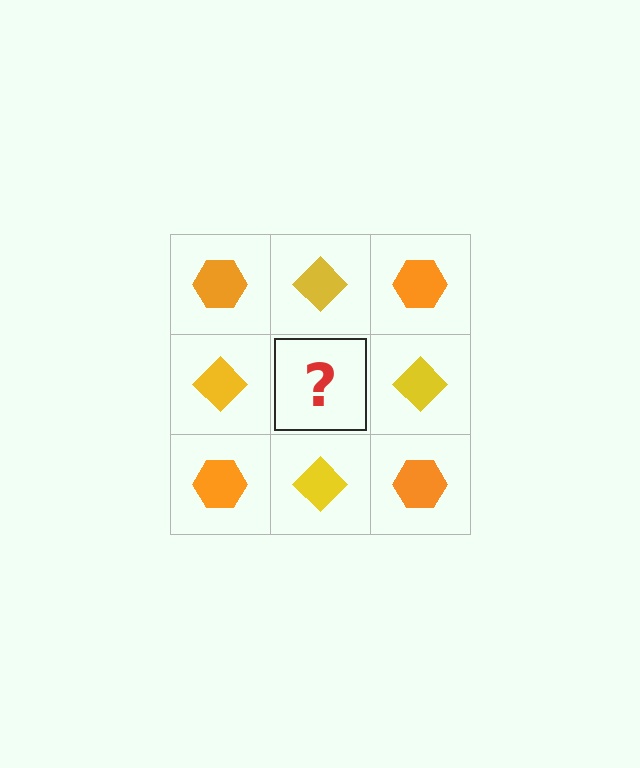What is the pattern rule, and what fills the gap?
The rule is that it alternates orange hexagon and yellow diamond in a checkerboard pattern. The gap should be filled with an orange hexagon.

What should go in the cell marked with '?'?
The missing cell should contain an orange hexagon.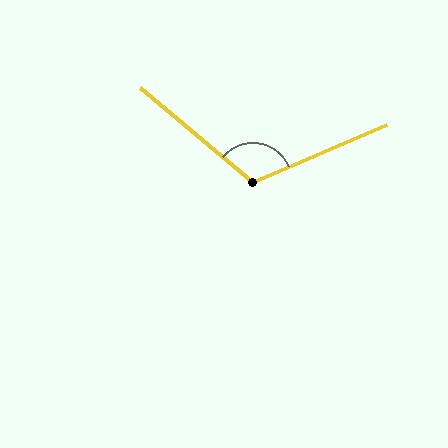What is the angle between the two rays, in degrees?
Approximately 117 degrees.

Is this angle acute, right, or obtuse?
It is obtuse.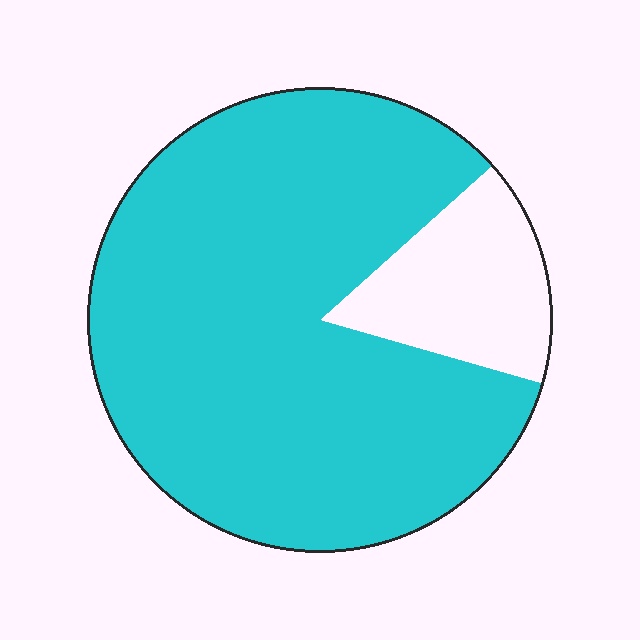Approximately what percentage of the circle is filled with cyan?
Approximately 85%.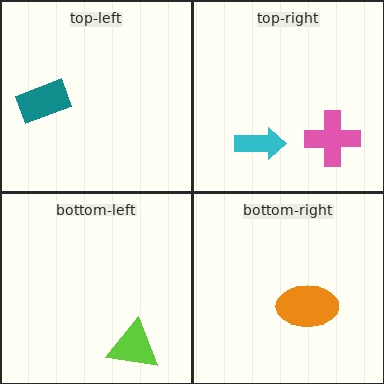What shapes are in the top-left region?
The teal rectangle.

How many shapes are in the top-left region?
1.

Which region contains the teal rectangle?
The top-left region.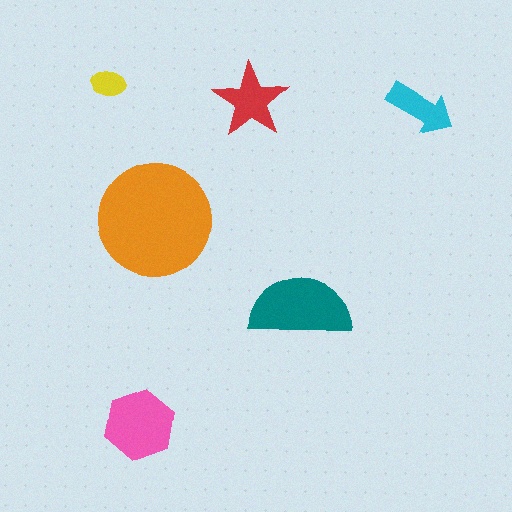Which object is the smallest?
The yellow ellipse.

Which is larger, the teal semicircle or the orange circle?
The orange circle.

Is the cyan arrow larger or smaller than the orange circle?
Smaller.